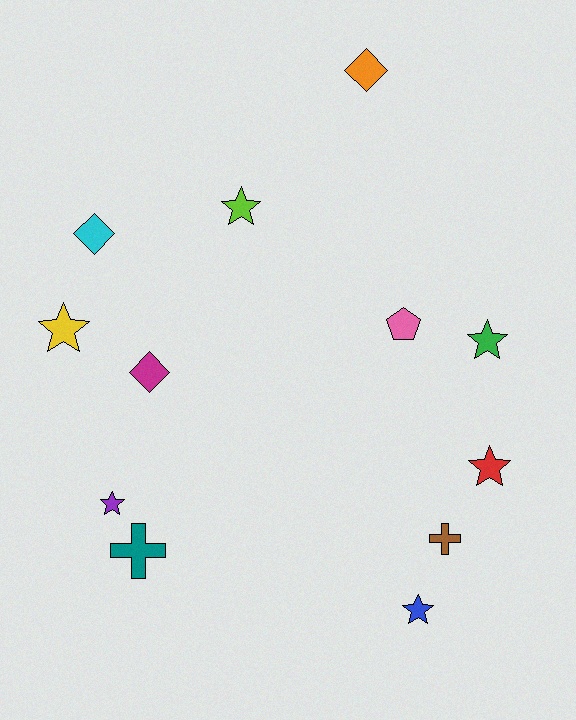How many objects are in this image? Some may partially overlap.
There are 12 objects.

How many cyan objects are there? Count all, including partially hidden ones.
There is 1 cyan object.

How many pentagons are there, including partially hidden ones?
There is 1 pentagon.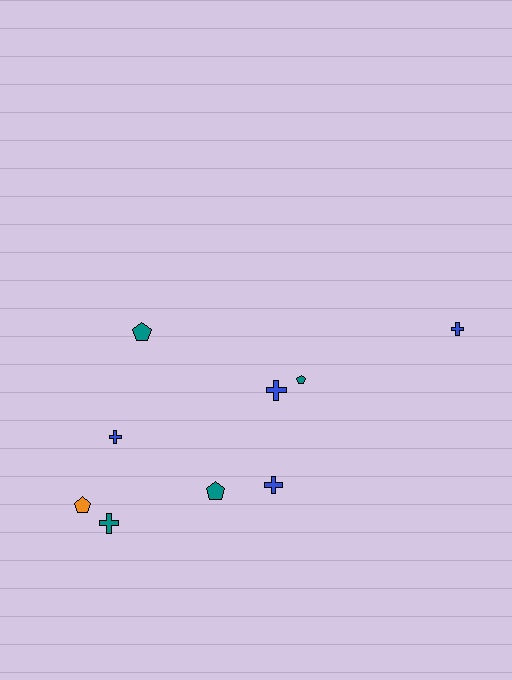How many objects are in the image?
There are 9 objects.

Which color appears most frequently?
Blue, with 4 objects.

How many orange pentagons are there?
There is 1 orange pentagon.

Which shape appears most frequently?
Cross, with 5 objects.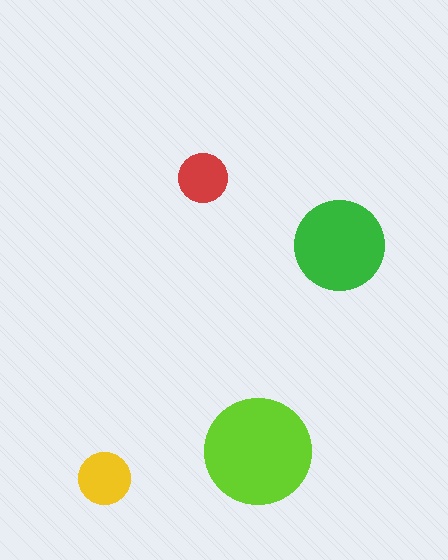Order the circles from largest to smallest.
the lime one, the green one, the yellow one, the red one.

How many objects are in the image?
There are 4 objects in the image.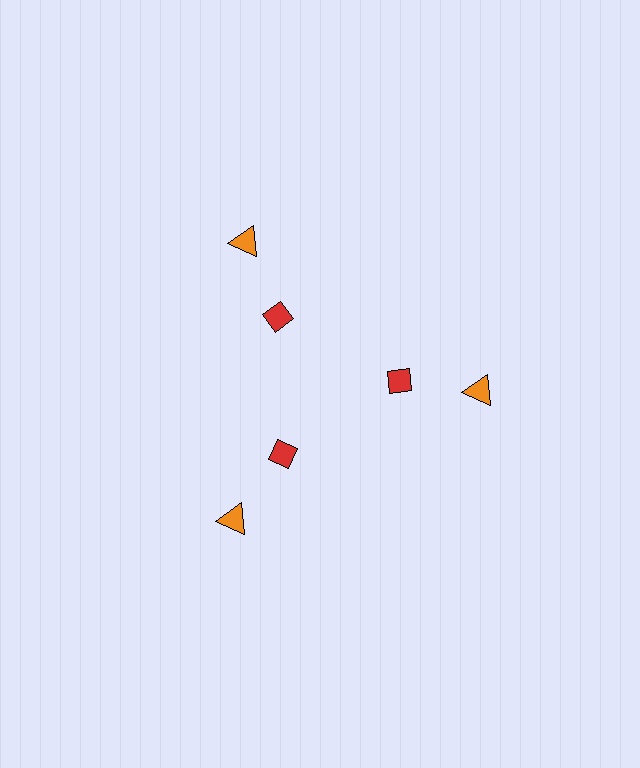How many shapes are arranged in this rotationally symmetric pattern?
There are 6 shapes, arranged in 3 groups of 2.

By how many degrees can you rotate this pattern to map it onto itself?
The pattern maps onto itself every 120 degrees of rotation.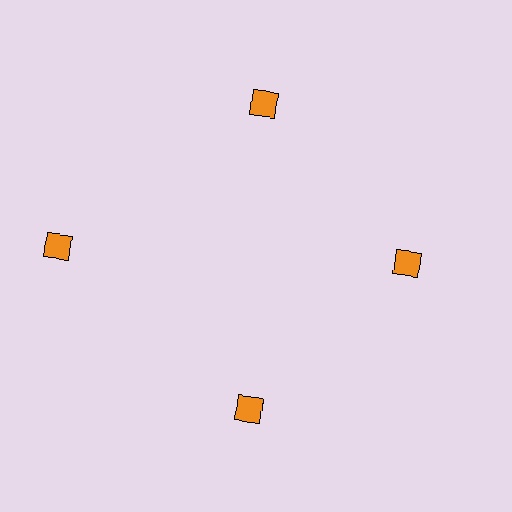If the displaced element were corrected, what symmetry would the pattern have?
It would have 4-fold rotational symmetry — the pattern would map onto itself every 90 degrees.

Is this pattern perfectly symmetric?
No. The 4 orange squares are arranged in a ring, but one element near the 9 o'clock position is pushed outward from the center, breaking the 4-fold rotational symmetry.